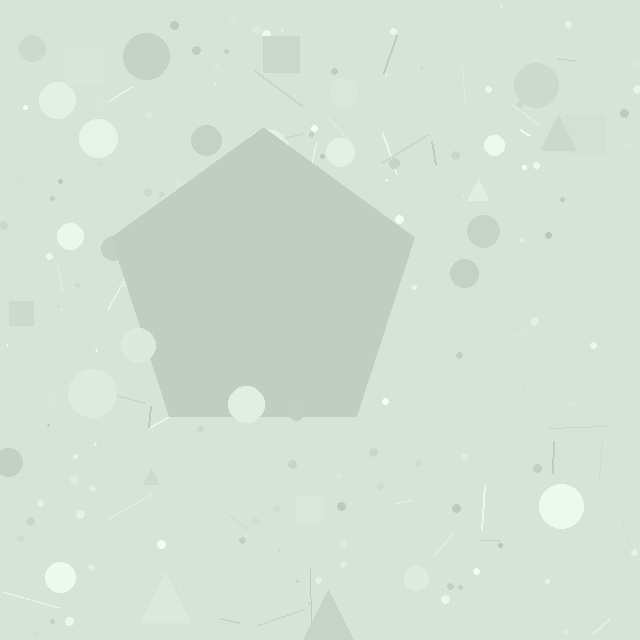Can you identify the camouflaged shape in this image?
The camouflaged shape is a pentagon.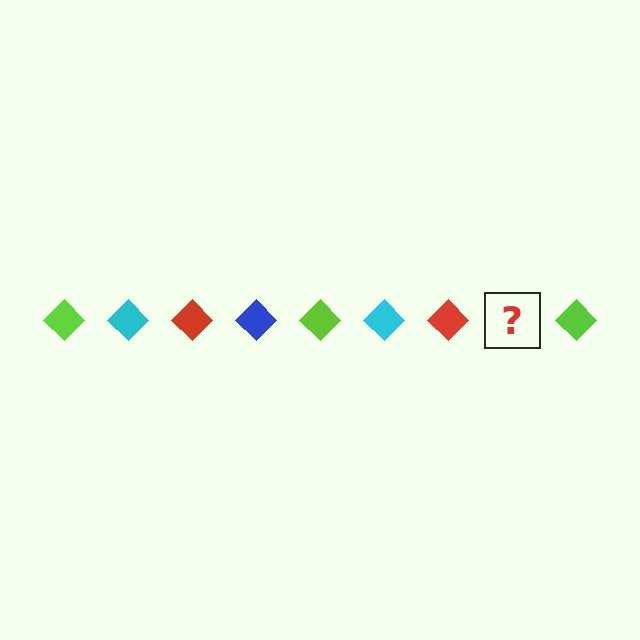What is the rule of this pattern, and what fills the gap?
The rule is that the pattern cycles through lime, cyan, red, blue diamonds. The gap should be filled with a blue diamond.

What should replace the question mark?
The question mark should be replaced with a blue diamond.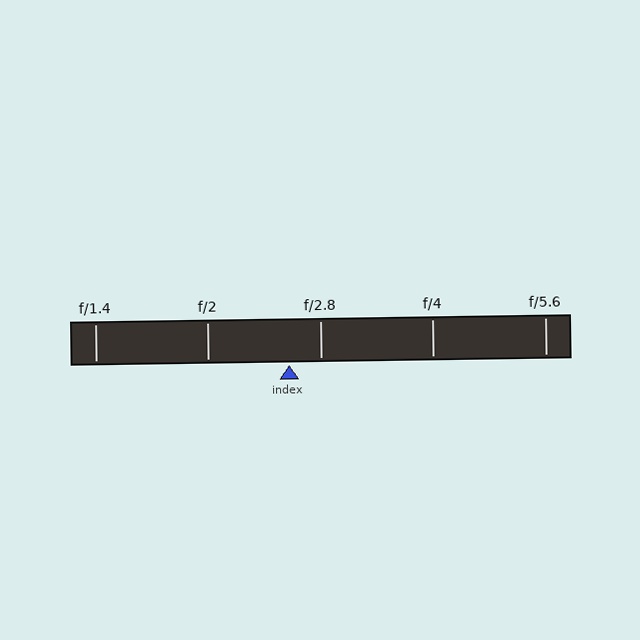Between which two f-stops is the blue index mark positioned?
The index mark is between f/2 and f/2.8.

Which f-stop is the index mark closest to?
The index mark is closest to f/2.8.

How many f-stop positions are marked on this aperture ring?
There are 5 f-stop positions marked.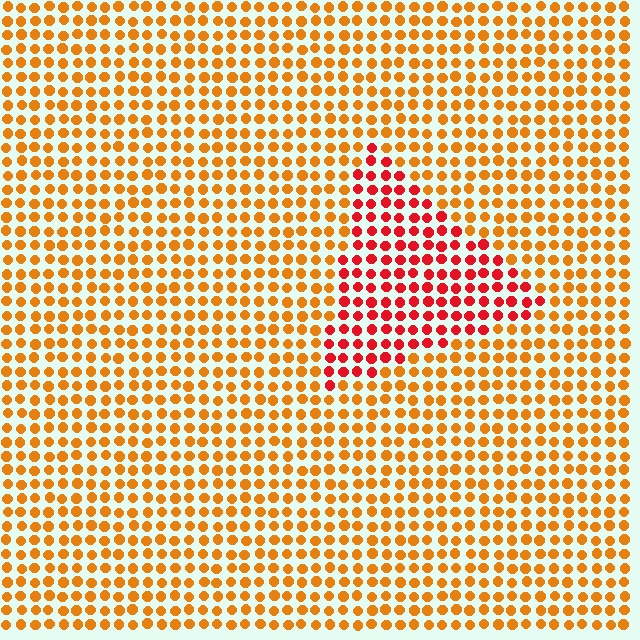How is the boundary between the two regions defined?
The boundary is defined purely by a slight shift in hue (about 37 degrees). Spacing, size, and orientation are identical on both sides.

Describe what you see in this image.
The image is filled with small orange elements in a uniform arrangement. A triangle-shaped region is visible where the elements are tinted to a slightly different hue, forming a subtle color boundary.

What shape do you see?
I see a triangle.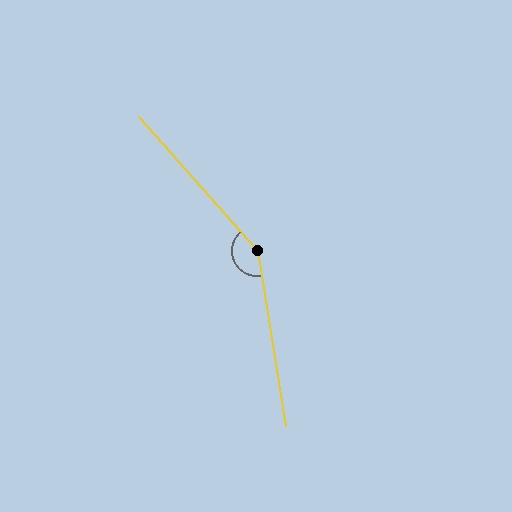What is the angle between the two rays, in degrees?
Approximately 148 degrees.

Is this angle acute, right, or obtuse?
It is obtuse.